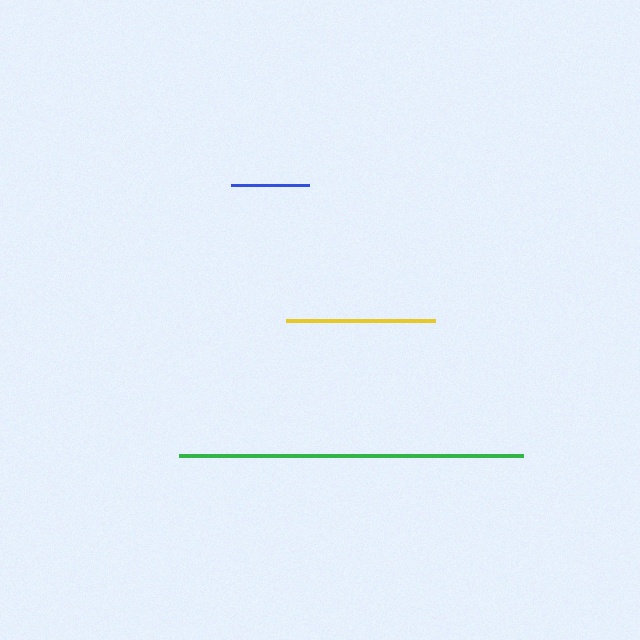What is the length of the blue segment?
The blue segment is approximately 79 pixels long.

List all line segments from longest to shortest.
From longest to shortest: green, yellow, blue.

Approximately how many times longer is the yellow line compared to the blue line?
The yellow line is approximately 1.9 times the length of the blue line.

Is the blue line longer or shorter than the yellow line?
The yellow line is longer than the blue line.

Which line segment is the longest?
The green line is the longest at approximately 344 pixels.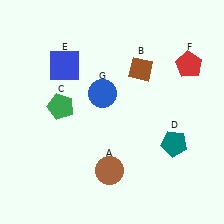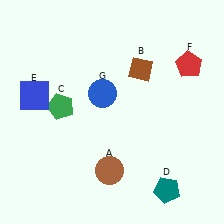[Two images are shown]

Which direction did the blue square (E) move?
The blue square (E) moved left.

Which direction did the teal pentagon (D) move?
The teal pentagon (D) moved down.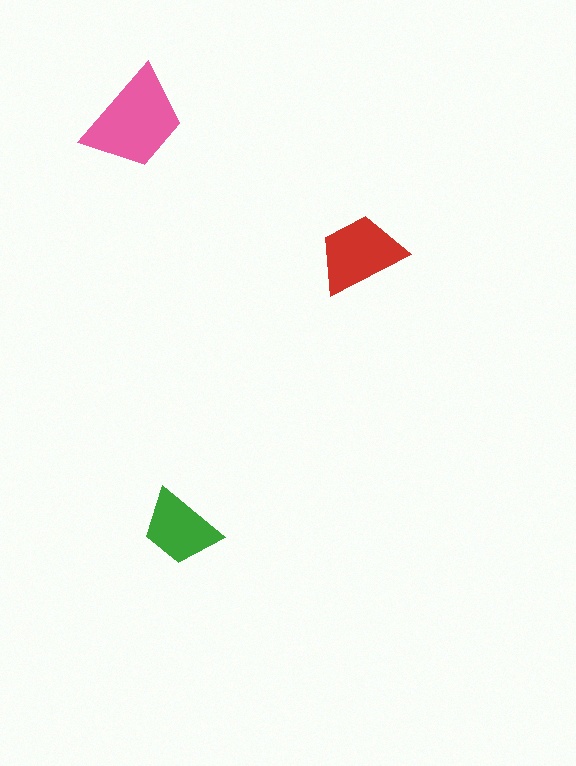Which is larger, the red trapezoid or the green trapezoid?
The red one.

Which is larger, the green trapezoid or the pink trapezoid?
The pink one.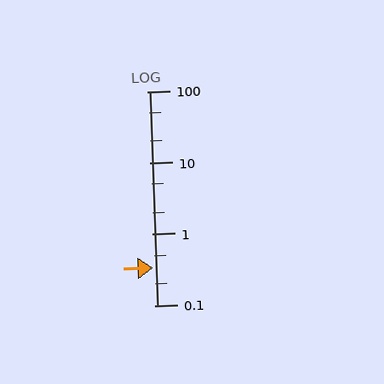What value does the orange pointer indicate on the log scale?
The pointer indicates approximately 0.34.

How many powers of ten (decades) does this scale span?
The scale spans 3 decades, from 0.1 to 100.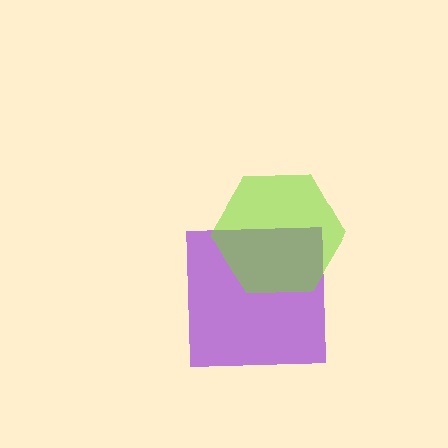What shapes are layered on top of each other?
The layered shapes are: a purple square, a lime hexagon.